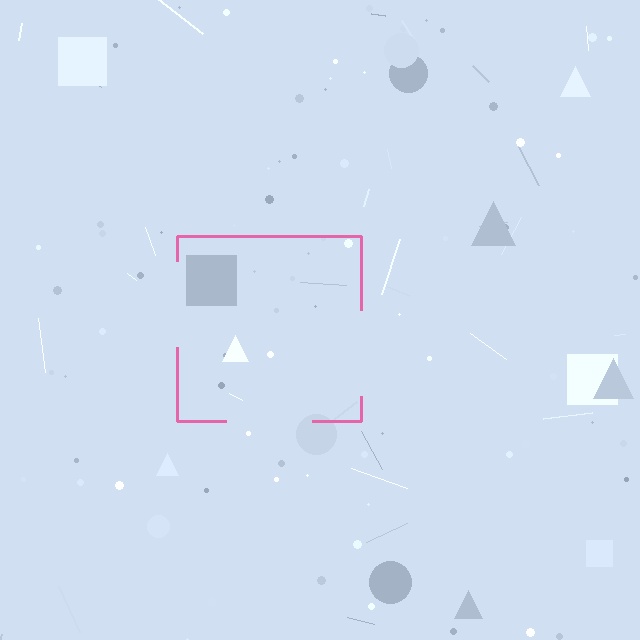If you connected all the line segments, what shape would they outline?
They would outline a square.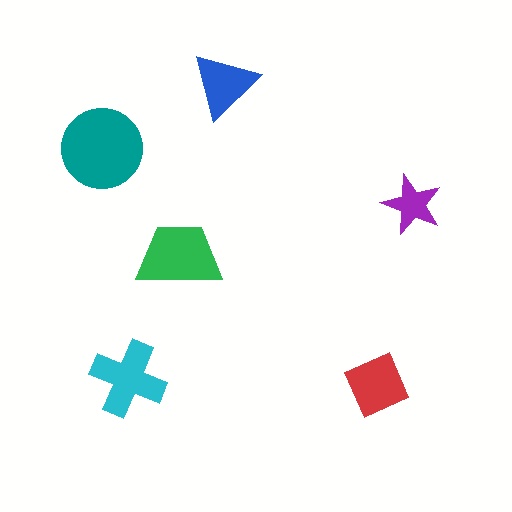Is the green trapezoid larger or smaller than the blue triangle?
Larger.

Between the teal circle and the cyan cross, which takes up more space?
The teal circle.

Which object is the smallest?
The purple star.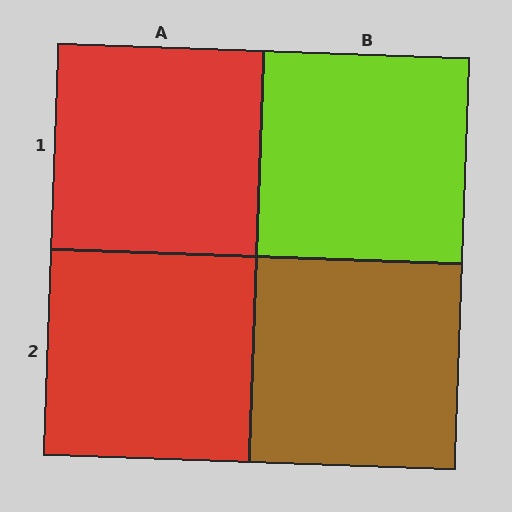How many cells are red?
2 cells are red.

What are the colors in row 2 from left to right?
Red, brown.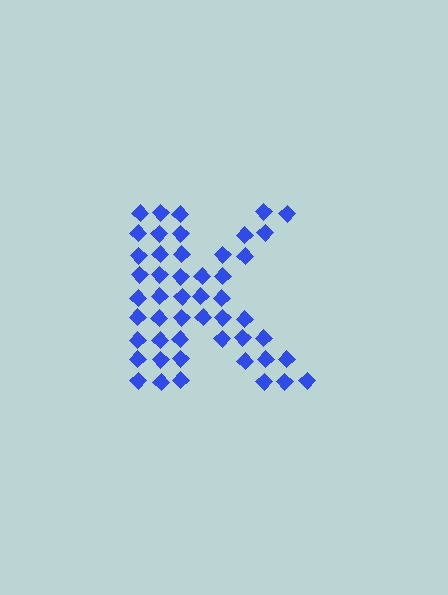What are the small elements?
The small elements are diamonds.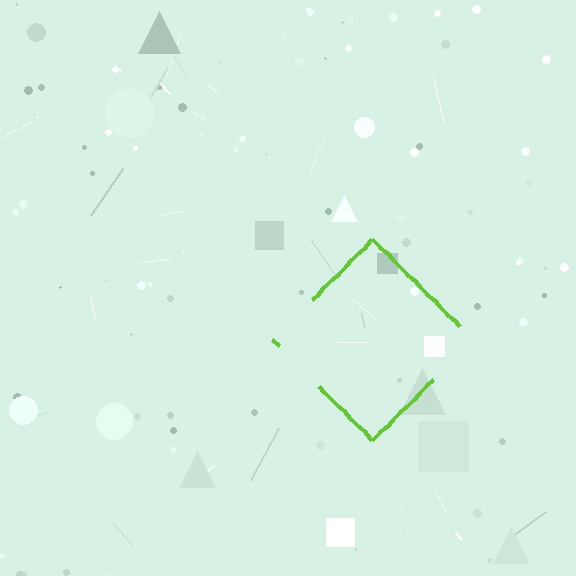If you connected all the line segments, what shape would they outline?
They would outline a diamond.